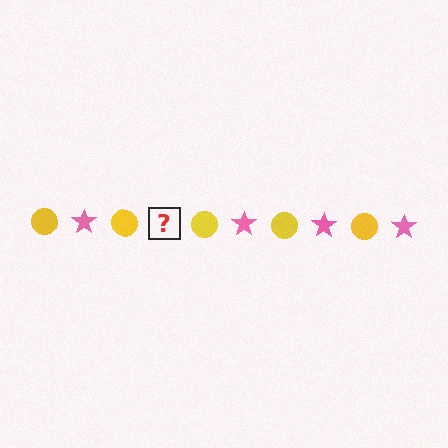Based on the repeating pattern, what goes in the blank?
The blank should be a pink star.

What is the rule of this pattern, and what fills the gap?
The rule is that the pattern alternates between yellow circle and pink star. The gap should be filled with a pink star.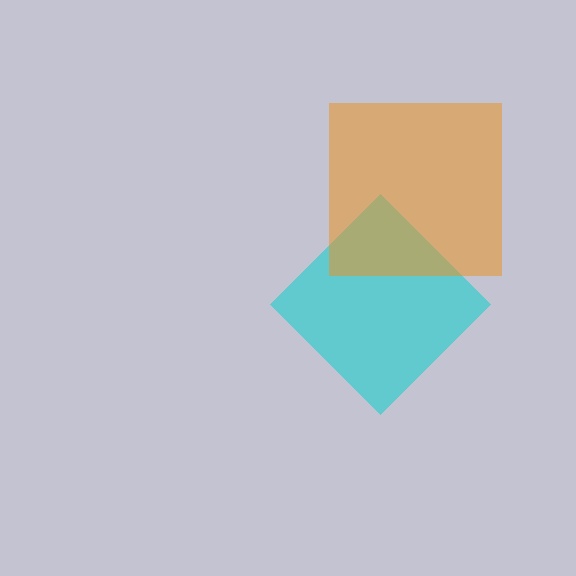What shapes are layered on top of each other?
The layered shapes are: a cyan diamond, an orange square.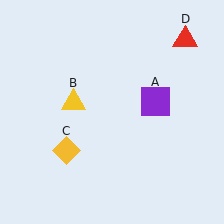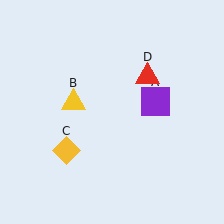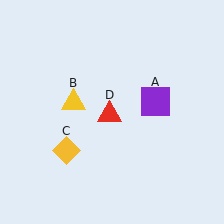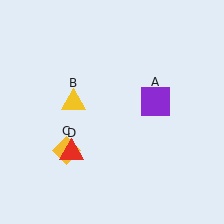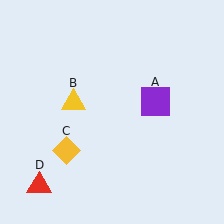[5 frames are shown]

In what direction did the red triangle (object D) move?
The red triangle (object D) moved down and to the left.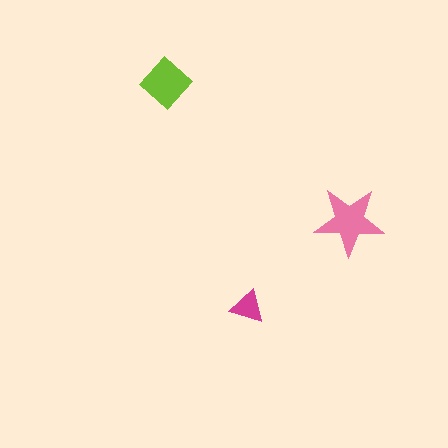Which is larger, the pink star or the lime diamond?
The pink star.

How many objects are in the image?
There are 3 objects in the image.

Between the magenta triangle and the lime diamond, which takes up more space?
The lime diamond.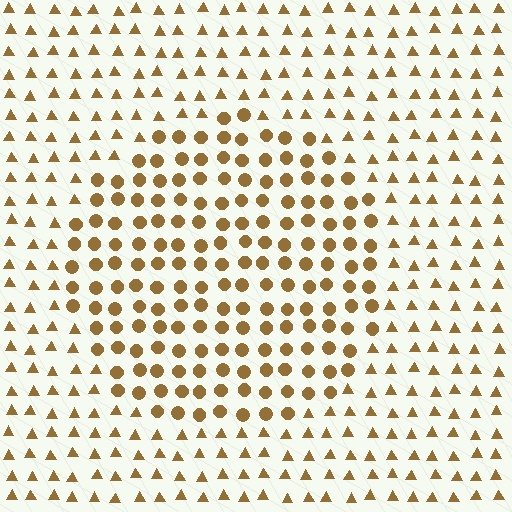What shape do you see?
I see a circle.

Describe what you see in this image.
The image is filled with small brown elements arranged in a uniform grid. A circle-shaped region contains circles, while the surrounding area contains triangles. The boundary is defined purely by the change in element shape.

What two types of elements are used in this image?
The image uses circles inside the circle region and triangles outside it.